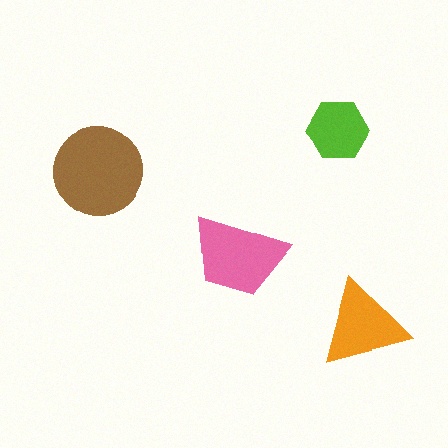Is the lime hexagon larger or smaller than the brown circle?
Smaller.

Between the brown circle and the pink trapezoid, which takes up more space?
The brown circle.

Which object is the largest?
The brown circle.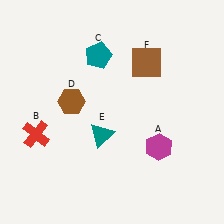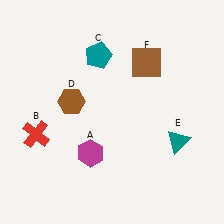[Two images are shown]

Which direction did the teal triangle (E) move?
The teal triangle (E) moved right.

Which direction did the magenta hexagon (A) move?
The magenta hexagon (A) moved left.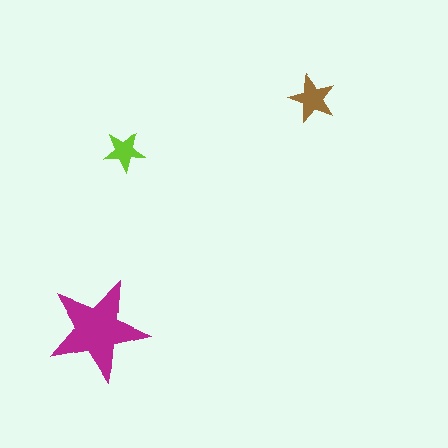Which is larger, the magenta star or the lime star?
The magenta one.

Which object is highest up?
The brown star is topmost.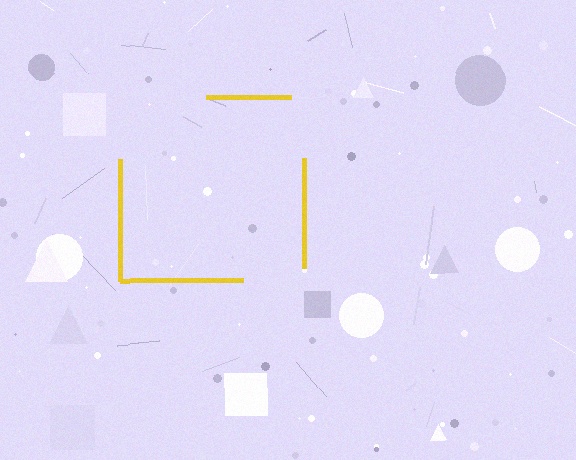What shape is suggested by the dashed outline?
The dashed outline suggests a square.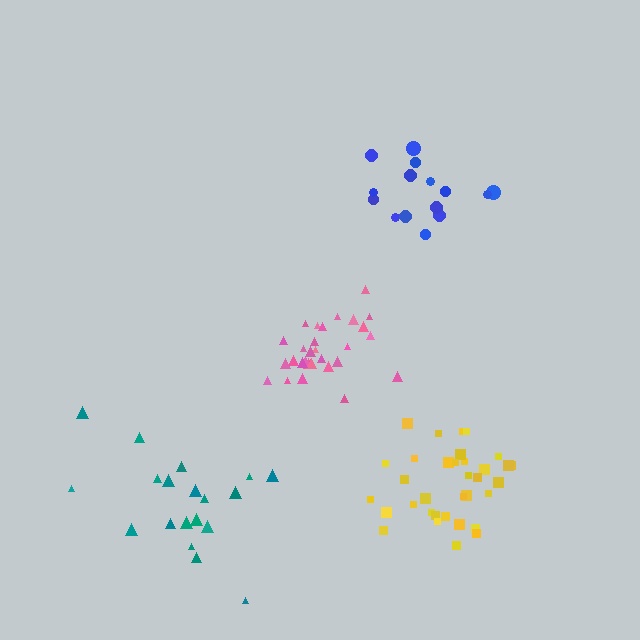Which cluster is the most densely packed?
Pink.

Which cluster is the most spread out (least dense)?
Teal.